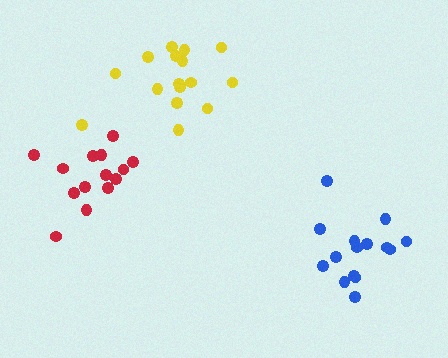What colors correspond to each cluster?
The clusters are colored: red, yellow, blue.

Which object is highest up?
The yellow cluster is topmost.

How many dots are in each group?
Group 1: 14 dots, Group 2: 16 dots, Group 3: 15 dots (45 total).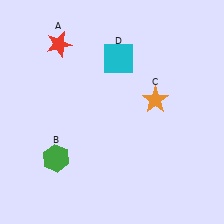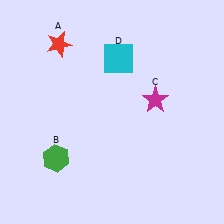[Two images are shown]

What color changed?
The star (C) changed from orange in Image 1 to magenta in Image 2.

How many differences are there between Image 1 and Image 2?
There is 1 difference between the two images.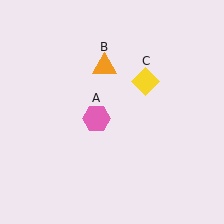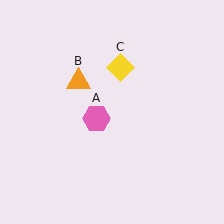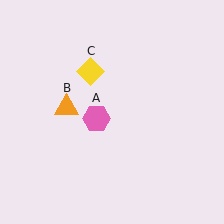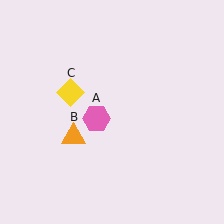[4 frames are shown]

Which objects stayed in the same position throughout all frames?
Pink hexagon (object A) remained stationary.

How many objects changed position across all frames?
2 objects changed position: orange triangle (object B), yellow diamond (object C).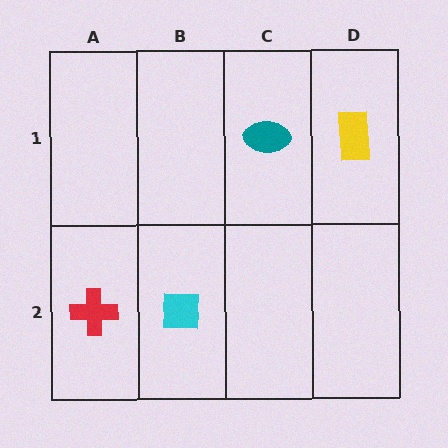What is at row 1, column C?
A teal ellipse.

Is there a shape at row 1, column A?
No, that cell is empty.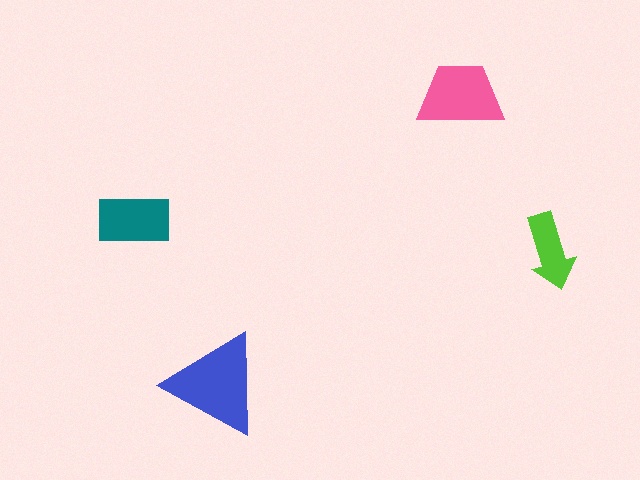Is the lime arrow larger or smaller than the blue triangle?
Smaller.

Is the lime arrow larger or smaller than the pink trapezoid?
Smaller.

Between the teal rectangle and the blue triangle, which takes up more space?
The blue triangle.